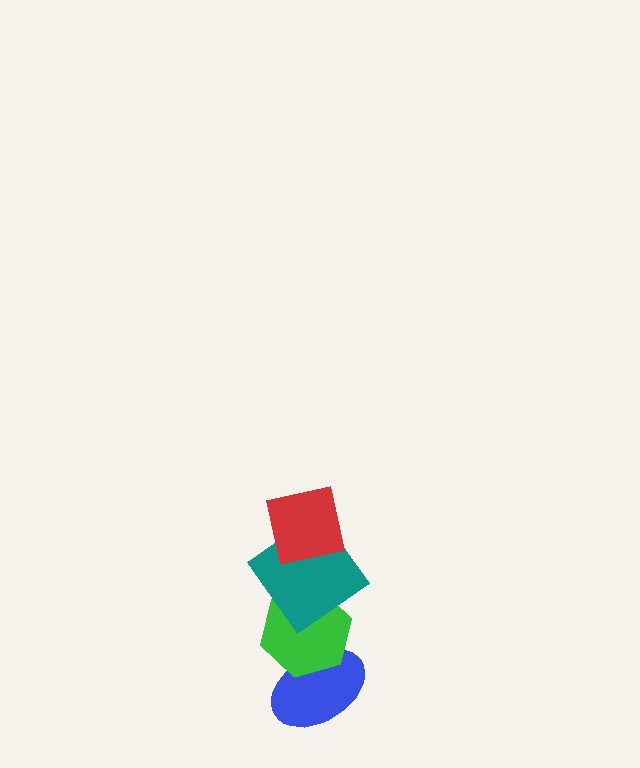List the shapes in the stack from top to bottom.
From top to bottom: the red square, the teal diamond, the green hexagon, the blue ellipse.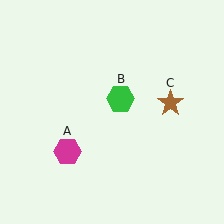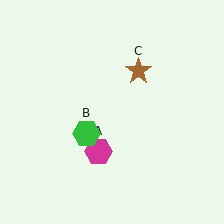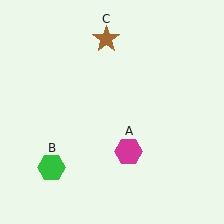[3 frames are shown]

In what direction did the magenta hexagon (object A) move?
The magenta hexagon (object A) moved right.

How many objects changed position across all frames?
3 objects changed position: magenta hexagon (object A), green hexagon (object B), brown star (object C).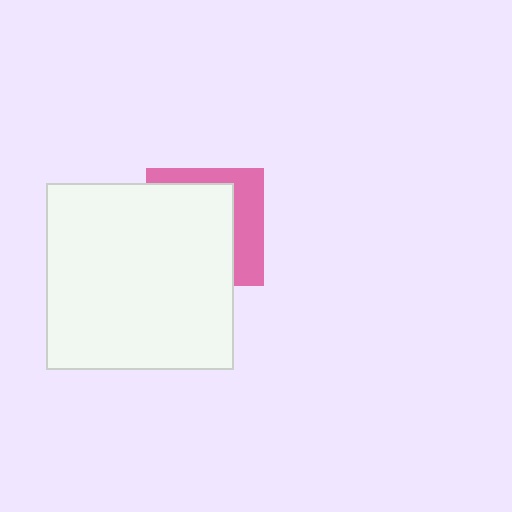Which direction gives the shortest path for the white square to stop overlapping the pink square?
Moving toward the lower-left gives the shortest separation.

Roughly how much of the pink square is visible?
A small part of it is visible (roughly 36%).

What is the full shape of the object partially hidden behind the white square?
The partially hidden object is a pink square.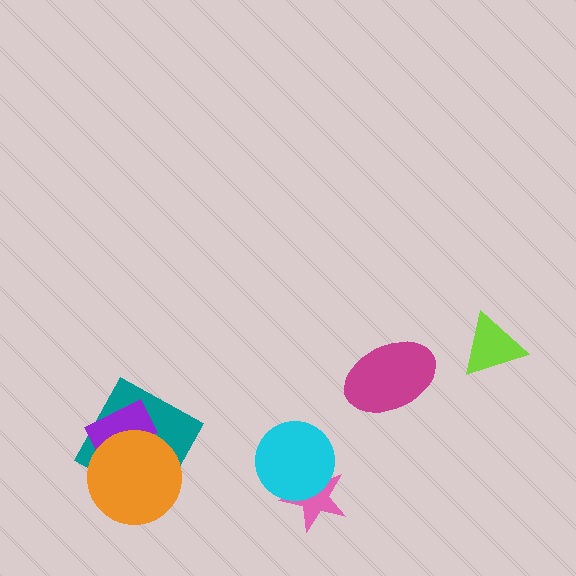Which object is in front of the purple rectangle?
The orange circle is in front of the purple rectangle.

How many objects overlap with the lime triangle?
0 objects overlap with the lime triangle.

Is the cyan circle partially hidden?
No, no other shape covers it.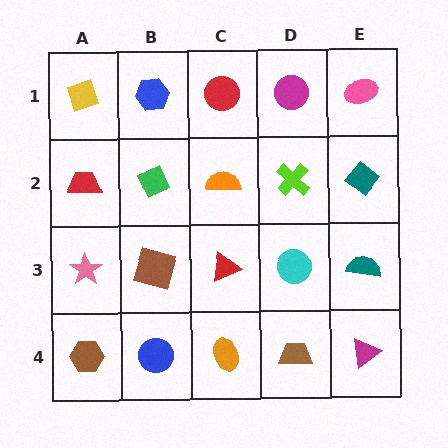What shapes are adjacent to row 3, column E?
A teal diamond (row 2, column E), a magenta triangle (row 4, column E), a cyan circle (row 3, column D).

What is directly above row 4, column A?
A pink star.